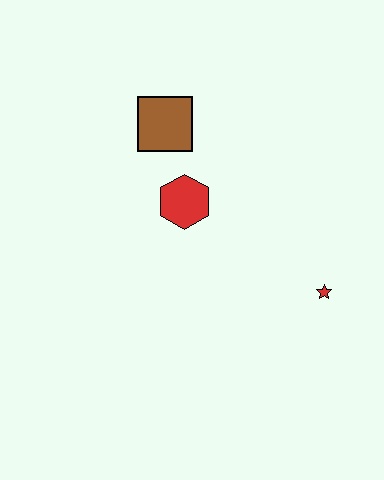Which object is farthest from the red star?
The brown square is farthest from the red star.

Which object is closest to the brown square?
The red hexagon is closest to the brown square.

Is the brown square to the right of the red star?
No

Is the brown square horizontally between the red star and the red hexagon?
No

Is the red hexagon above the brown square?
No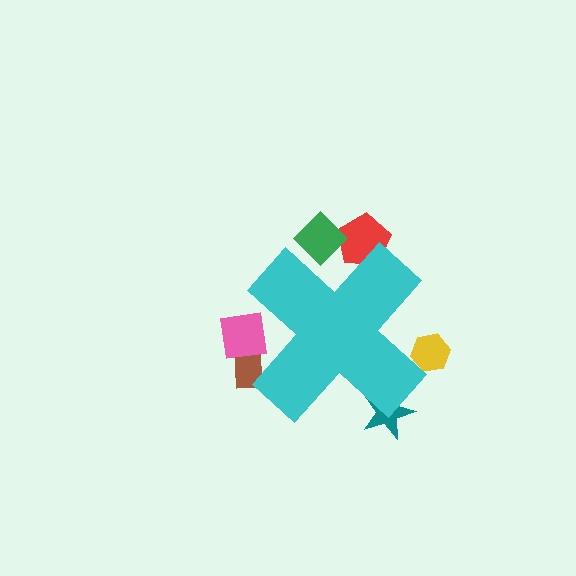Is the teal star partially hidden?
Yes, the teal star is partially hidden behind the cyan cross.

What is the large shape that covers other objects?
A cyan cross.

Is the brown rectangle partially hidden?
Yes, the brown rectangle is partially hidden behind the cyan cross.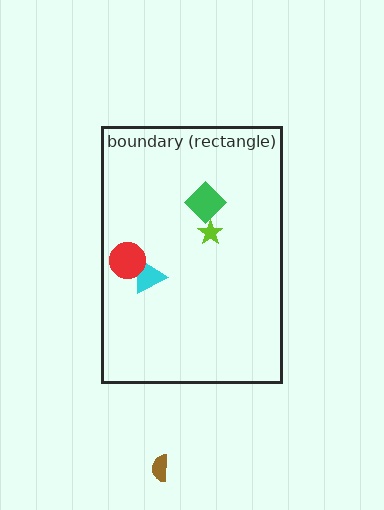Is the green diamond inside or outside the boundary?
Inside.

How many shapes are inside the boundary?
4 inside, 1 outside.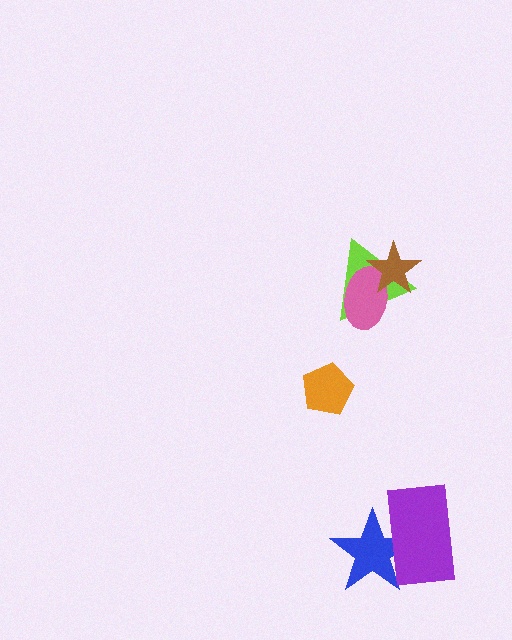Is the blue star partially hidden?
Yes, it is partially covered by another shape.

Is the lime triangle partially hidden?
Yes, it is partially covered by another shape.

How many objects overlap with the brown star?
2 objects overlap with the brown star.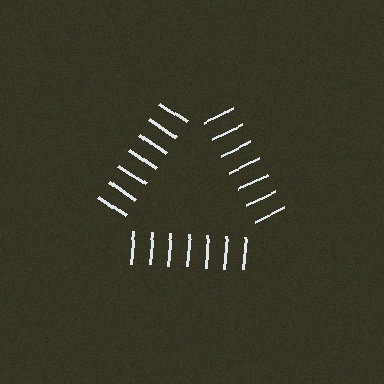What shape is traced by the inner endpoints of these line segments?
An illusory triangle — the line segments terminate on its edges but no continuous stroke is drawn.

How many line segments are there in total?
21 — 7 along each of the 3 edges.